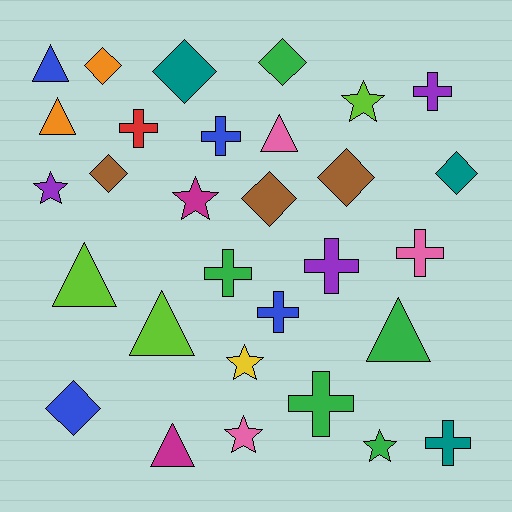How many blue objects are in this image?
There are 4 blue objects.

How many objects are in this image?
There are 30 objects.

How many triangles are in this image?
There are 7 triangles.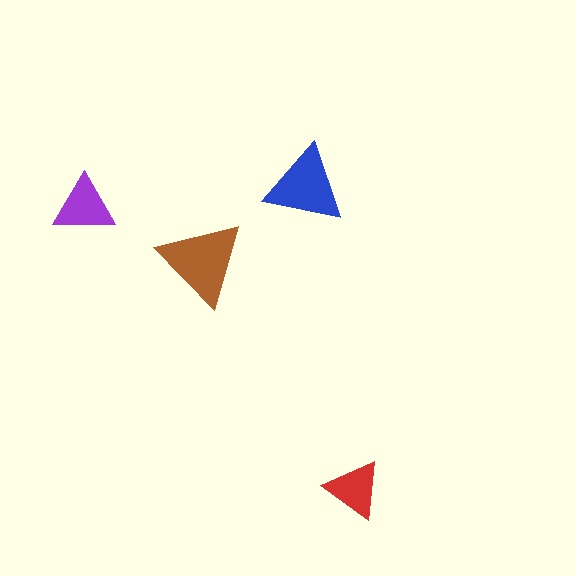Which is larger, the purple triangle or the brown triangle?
The brown one.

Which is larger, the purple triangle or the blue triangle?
The blue one.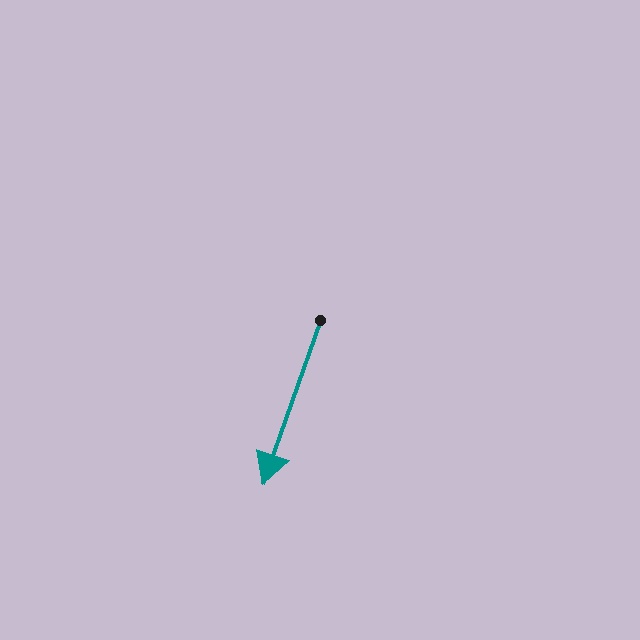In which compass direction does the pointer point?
South.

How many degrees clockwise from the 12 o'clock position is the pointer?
Approximately 199 degrees.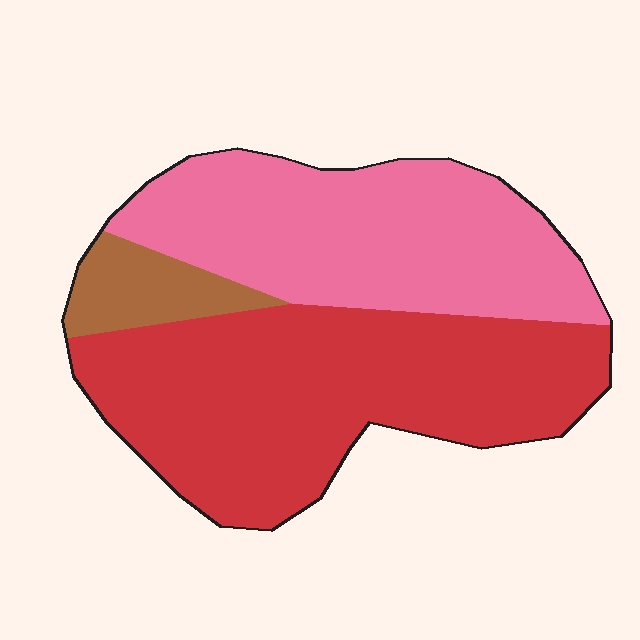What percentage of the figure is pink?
Pink takes up between a quarter and a half of the figure.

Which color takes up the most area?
Red, at roughly 50%.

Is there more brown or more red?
Red.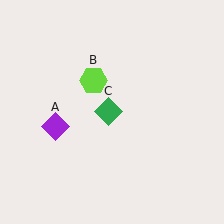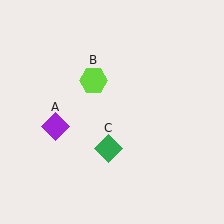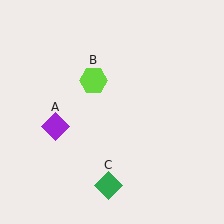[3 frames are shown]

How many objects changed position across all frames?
1 object changed position: green diamond (object C).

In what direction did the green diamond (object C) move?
The green diamond (object C) moved down.